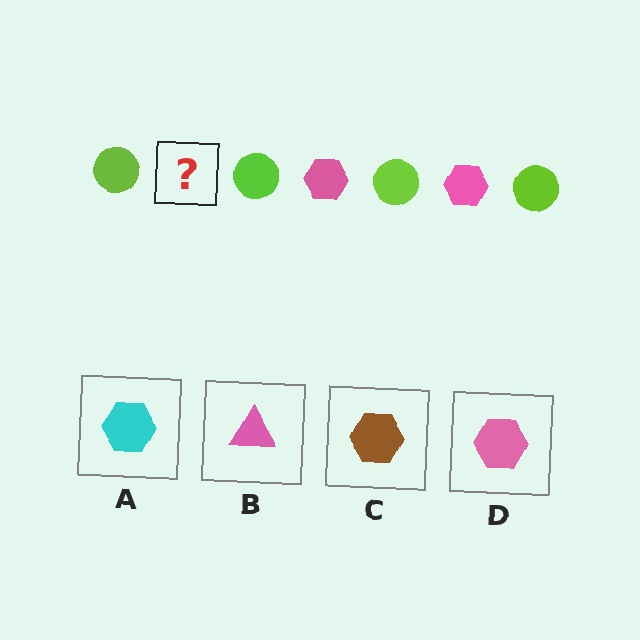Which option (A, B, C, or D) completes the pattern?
D.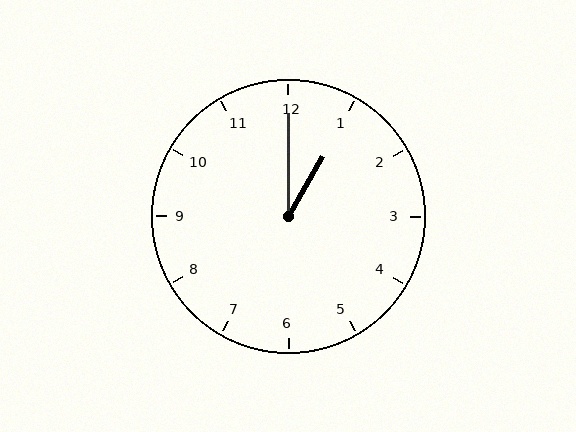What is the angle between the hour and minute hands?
Approximately 30 degrees.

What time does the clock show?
1:00.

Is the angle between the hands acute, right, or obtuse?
It is acute.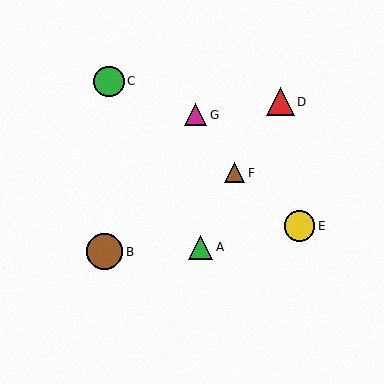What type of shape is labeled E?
Shape E is a yellow circle.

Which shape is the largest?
The brown circle (labeled B) is the largest.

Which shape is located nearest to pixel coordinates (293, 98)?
The red triangle (labeled D) at (280, 102) is nearest to that location.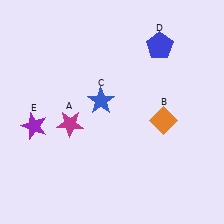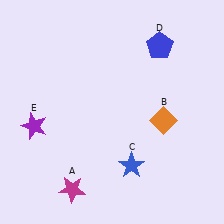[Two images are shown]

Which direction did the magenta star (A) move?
The magenta star (A) moved down.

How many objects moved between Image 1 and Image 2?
2 objects moved between the two images.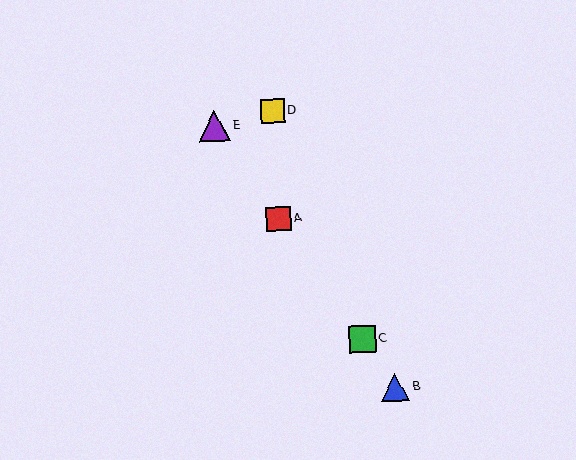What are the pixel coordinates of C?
Object C is at (362, 339).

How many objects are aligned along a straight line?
4 objects (A, B, C, E) are aligned along a straight line.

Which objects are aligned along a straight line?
Objects A, B, C, E are aligned along a straight line.